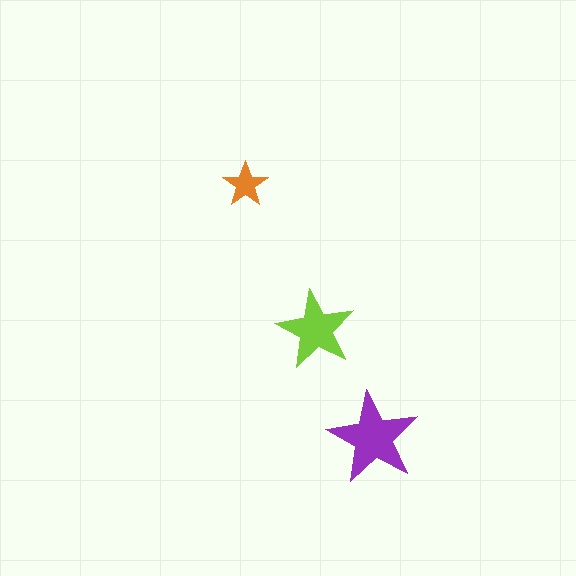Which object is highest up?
The orange star is topmost.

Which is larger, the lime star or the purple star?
The purple one.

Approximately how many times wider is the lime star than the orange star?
About 1.5 times wider.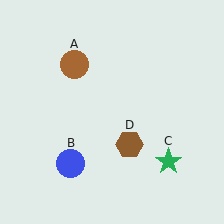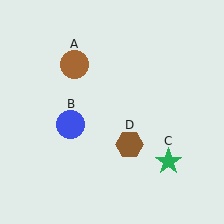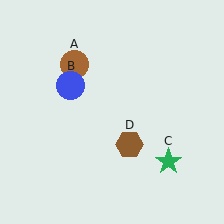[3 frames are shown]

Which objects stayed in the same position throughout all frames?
Brown circle (object A) and green star (object C) and brown hexagon (object D) remained stationary.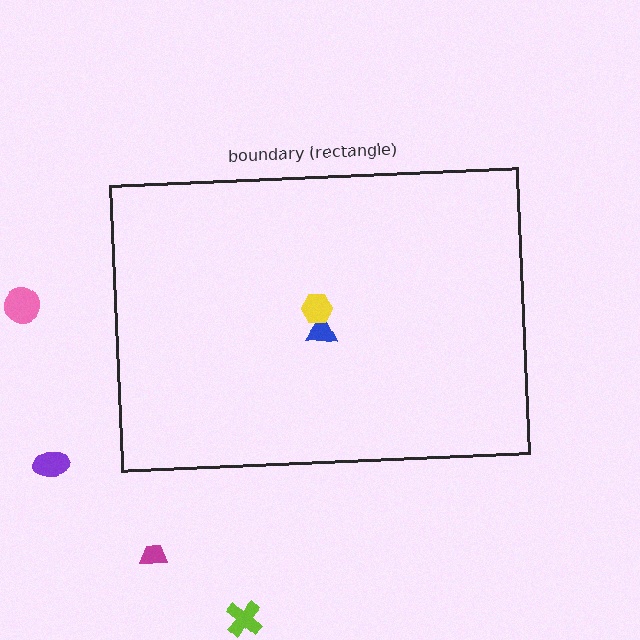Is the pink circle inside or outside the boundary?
Outside.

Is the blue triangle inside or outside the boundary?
Inside.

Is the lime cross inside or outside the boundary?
Outside.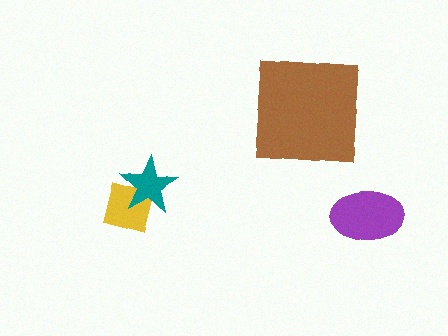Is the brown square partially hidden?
No, no other shape covers it.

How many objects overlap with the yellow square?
1 object overlaps with the yellow square.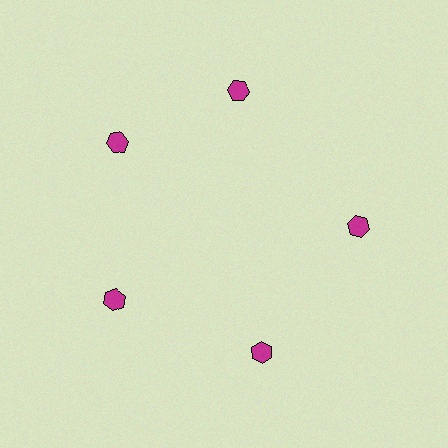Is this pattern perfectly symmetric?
No. The 5 magenta hexagons are arranged in a ring, but one element near the 1 o'clock position is rotated out of alignment along the ring, breaking the 5-fold rotational symmetry.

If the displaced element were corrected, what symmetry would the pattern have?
It would have 5-fold rotational symmetry — the pattern would map onto itself every 72 degrees.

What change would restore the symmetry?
The symmetry would be restored by rotating it back into even spacing with its neighbors so that all 5 hexagons sit at equal angles and equal distance from the center.